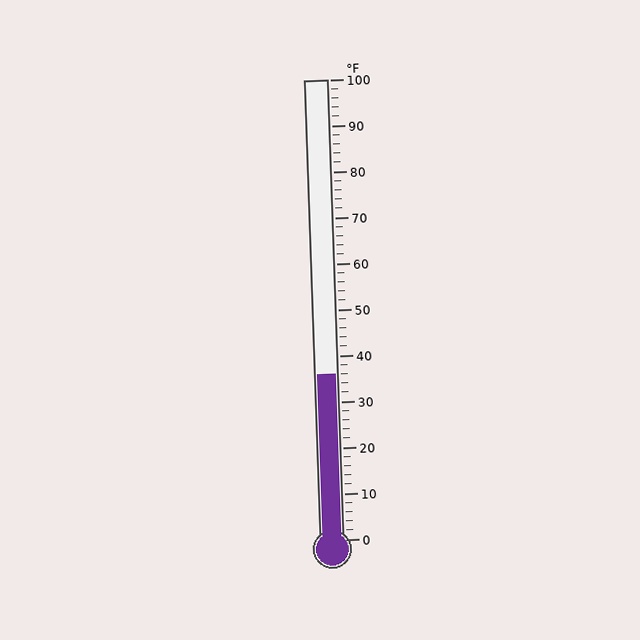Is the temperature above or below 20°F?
The temperature is above 20°F.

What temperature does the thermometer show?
The thermometer shows approximately 36°F.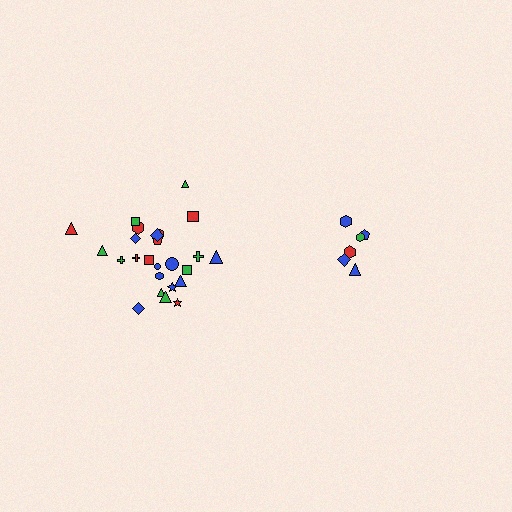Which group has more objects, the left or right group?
The left group.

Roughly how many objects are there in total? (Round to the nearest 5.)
Roughly 30 objects in total.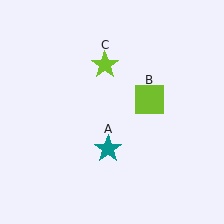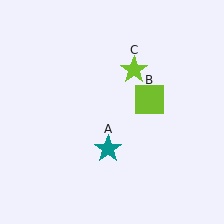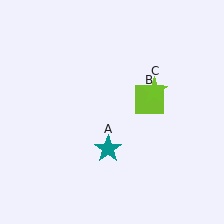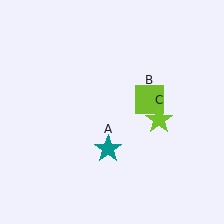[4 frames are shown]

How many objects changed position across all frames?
1 object changed position: lime star (object C).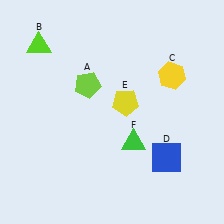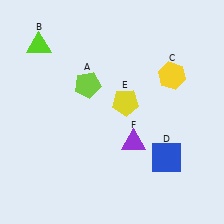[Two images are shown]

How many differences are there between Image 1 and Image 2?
There is 1 difference between the two images.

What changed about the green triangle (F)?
In Image 1, F is green. In Image 2, it changed to purple.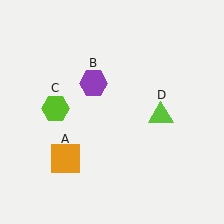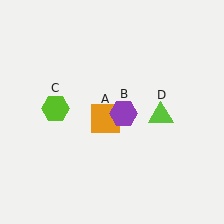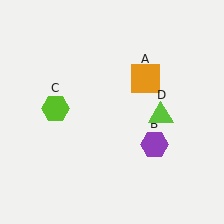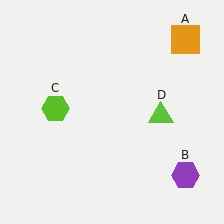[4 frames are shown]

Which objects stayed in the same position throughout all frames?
Lime hexagon (object C) and lime triangle (object D) remained stationary.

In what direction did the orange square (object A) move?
The orange square (object A) moved up and to the right.